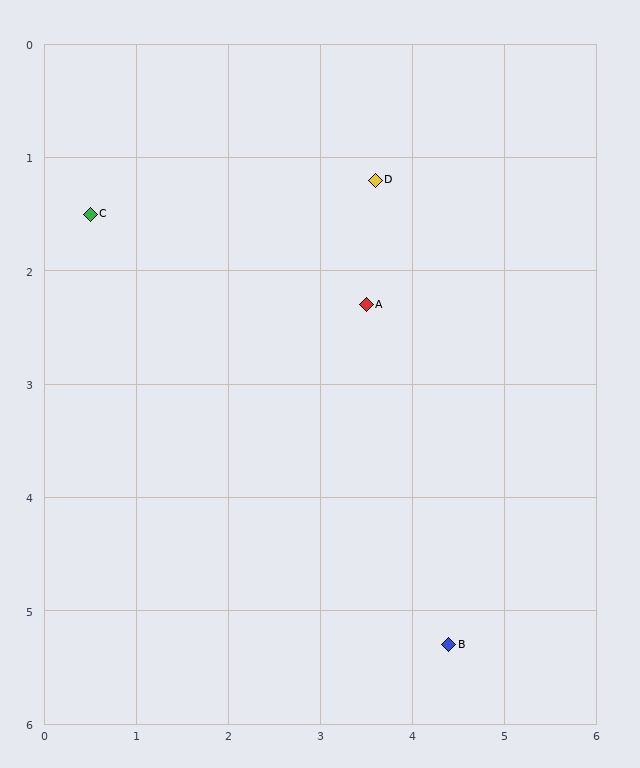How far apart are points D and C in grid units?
Points D and C are about 3.1 grid units apart.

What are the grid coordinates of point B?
Point B is at approximately (4.4, 5.3).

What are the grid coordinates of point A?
Point A is at approximately (3.5, 2.3).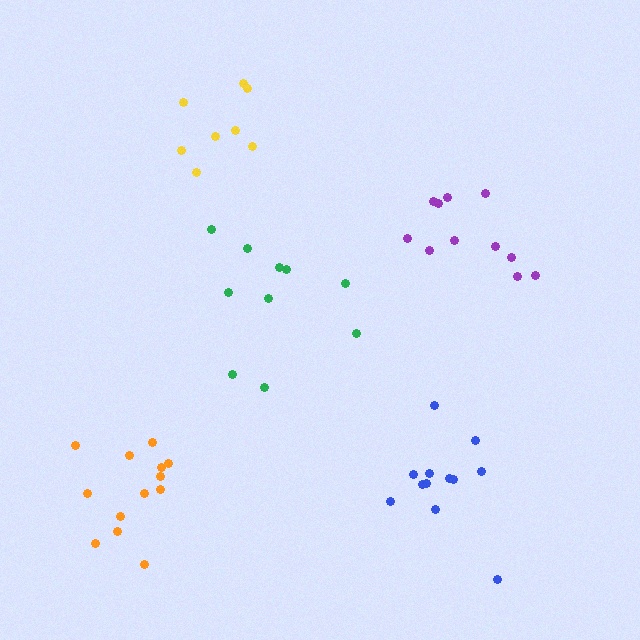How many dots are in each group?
Group 1: 10 dots, Group 2: 11 dots, Group 3: 12 dots, Group 4: 13 dots, Group 5: 8 dots (54 total).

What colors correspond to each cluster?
The clusters are colored: green, purple, blue, orange, yellow.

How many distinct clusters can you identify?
There are 5 distinct clusters.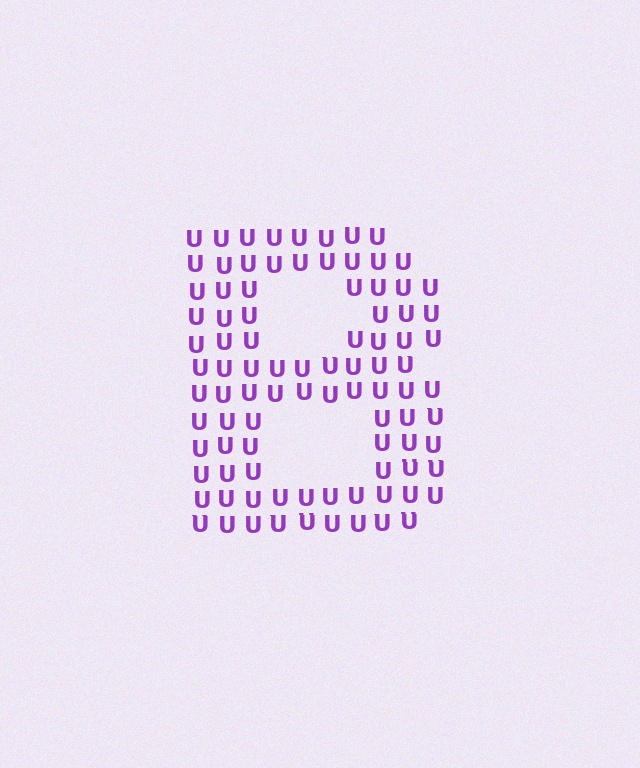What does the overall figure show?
The overall figure shows the letter B.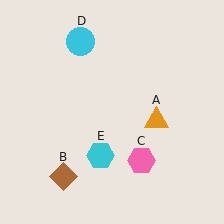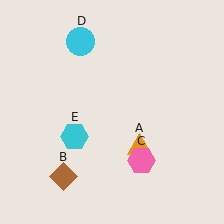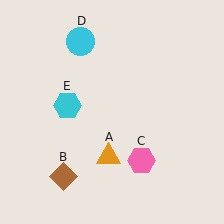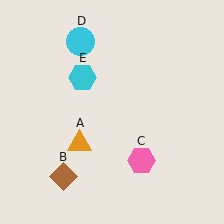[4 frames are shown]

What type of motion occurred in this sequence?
The orange triangle (object A), cyan hexagon (object E) rotated clockwise around the center of the scene.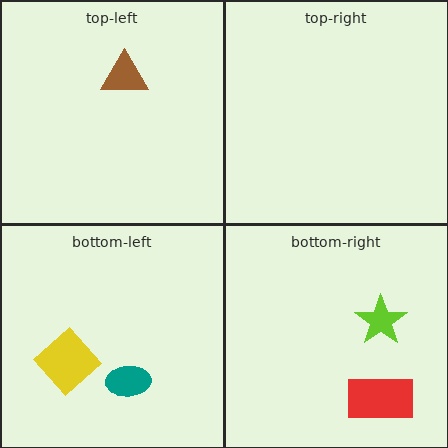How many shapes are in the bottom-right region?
2.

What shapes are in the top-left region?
The brown triangle.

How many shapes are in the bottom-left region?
2.